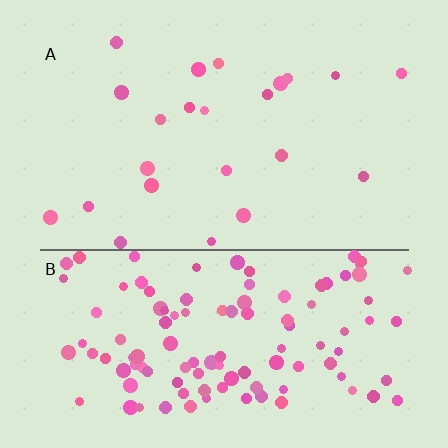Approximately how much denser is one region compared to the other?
Approximately 5.2× — region B over region A.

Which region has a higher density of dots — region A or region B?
B (the bottom).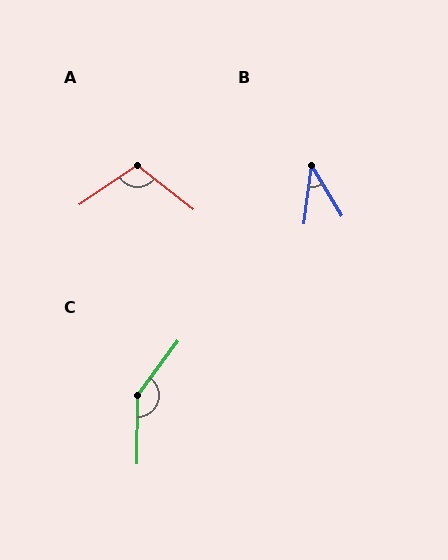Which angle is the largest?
C, at approximately 144 degrees.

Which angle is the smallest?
B, at approximately 39 degrees.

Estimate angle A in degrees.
Approximately 108 degrees.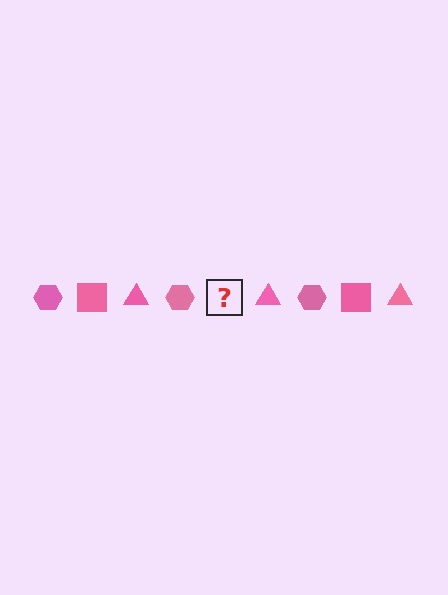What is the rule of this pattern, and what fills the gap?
The rule is that the pattern cycles through hexagon, square, triangle shapes in pink. The gap should be filled with a pink square.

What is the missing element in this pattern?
The missing element is a pink square.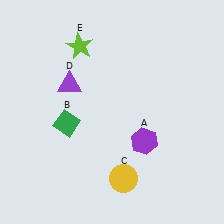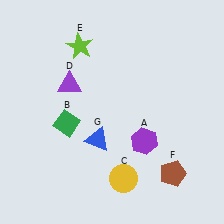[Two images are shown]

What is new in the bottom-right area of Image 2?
A brown pentagon (F) was added in the bottom-right area of Image 2.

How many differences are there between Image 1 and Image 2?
There are 2 differences between the two images.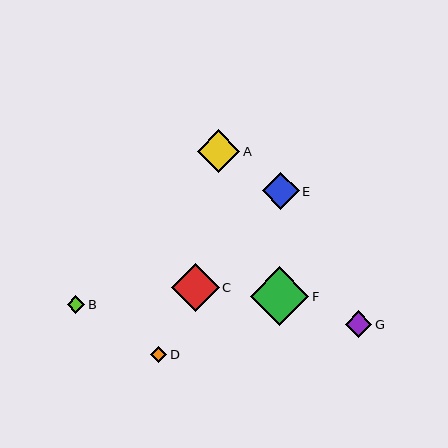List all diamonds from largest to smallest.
From largest to smallest: F, C, A, E, G, B, D.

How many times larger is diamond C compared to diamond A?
Diamond C is approximately 1.1 times the size of diamond A.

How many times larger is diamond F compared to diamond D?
Diamond F is approximately 3.6 times the size of diamond D.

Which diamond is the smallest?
Diamond D is the smallest with a size of approximately 16 pixels.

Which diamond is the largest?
Diamond F is the largest with a size of approximately 59 pixels.